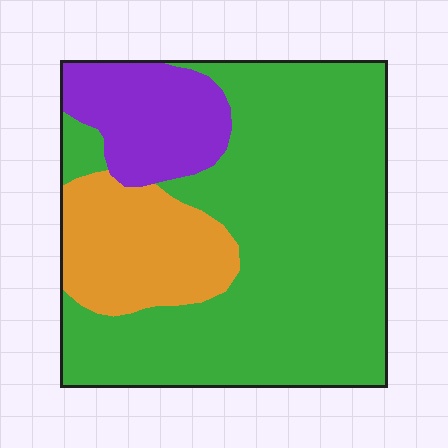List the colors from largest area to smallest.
From largest to smallest: green, orange, purple.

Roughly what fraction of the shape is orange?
Orange takes up about one sixth (1/6) of the shape.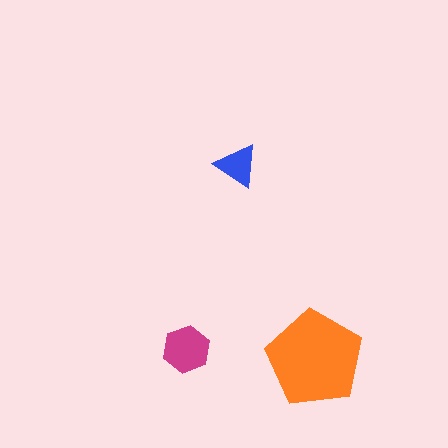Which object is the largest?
The orange pentagon.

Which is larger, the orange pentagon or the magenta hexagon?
The orange pentagon.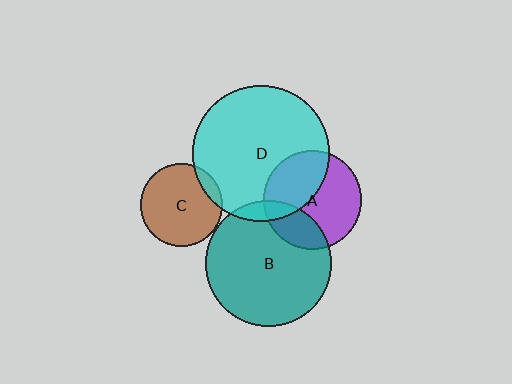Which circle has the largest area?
Circle D (cyan).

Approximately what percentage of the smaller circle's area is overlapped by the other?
Approximately 40%.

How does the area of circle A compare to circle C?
Approximately 1.4 times.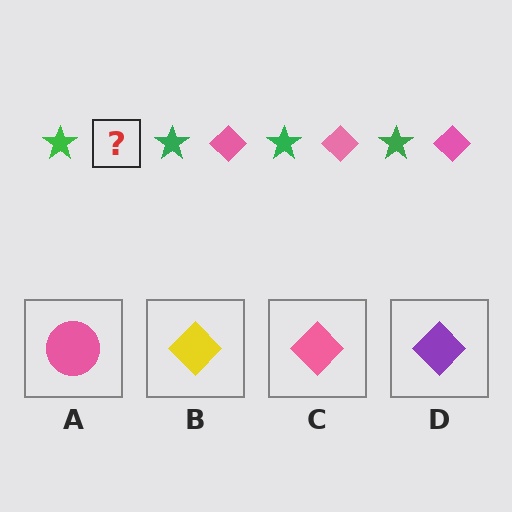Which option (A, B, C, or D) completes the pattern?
C.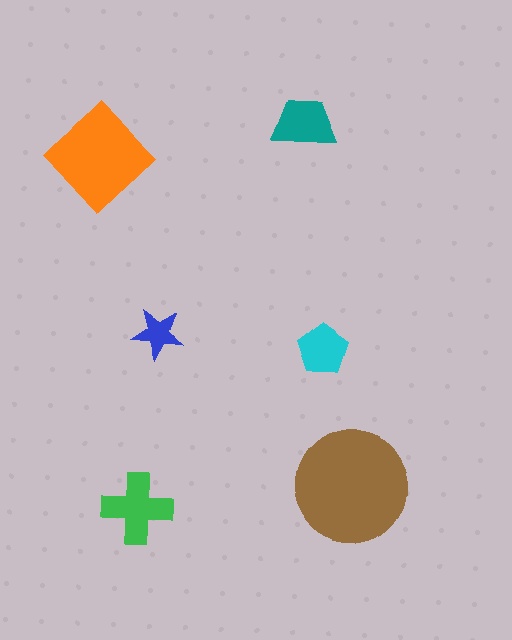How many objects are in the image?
There are 6 objects in the image.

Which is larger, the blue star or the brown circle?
The brown circle.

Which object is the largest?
The brown circle.